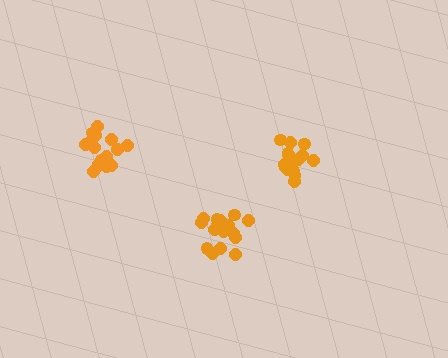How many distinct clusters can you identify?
There are 3 distinct clusters.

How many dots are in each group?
Group 1: 17 dots, Group 2: 17 dots, Group 3: 15 dots (49 total).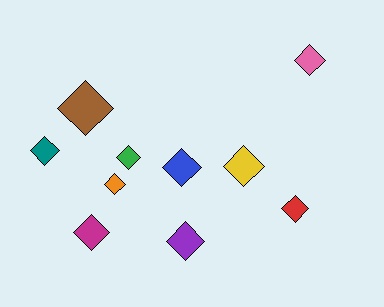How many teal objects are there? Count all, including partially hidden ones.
There is 1 teal object.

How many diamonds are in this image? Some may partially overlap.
There are 10 diamonds.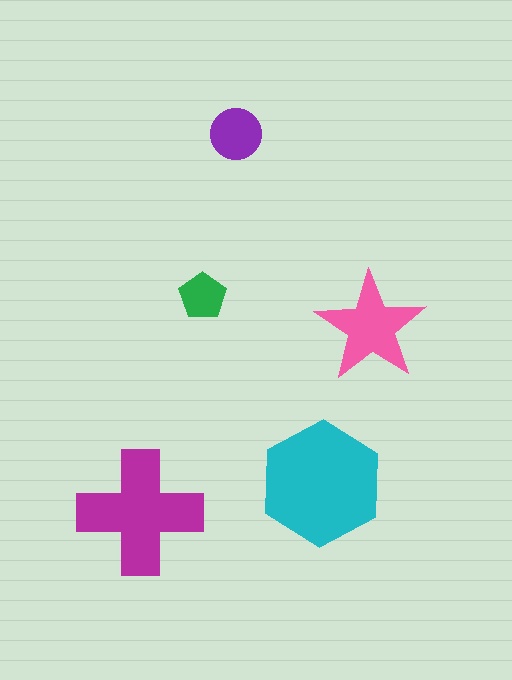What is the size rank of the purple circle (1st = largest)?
4th.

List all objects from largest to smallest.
The cyan hexagon, the magenta cross, the pink star, the purple circle, the green pentagon.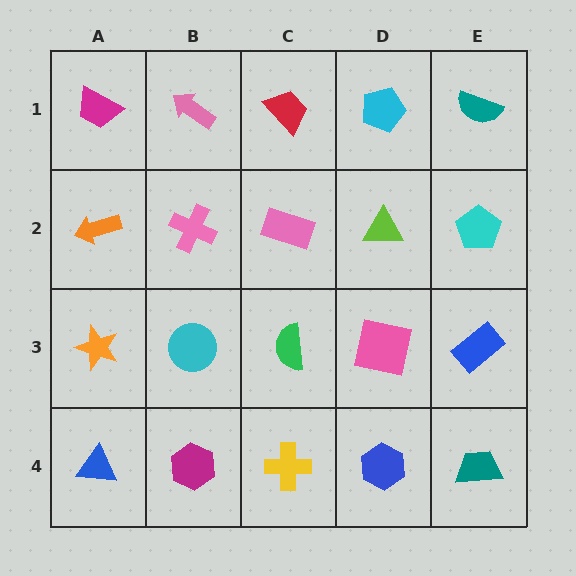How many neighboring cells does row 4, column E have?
2.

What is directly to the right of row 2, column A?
A pink cross.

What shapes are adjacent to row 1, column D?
A lime triangle (row 2, column D), a red trapezoid (row 1, column C), a teal semicircle (row 1, column E).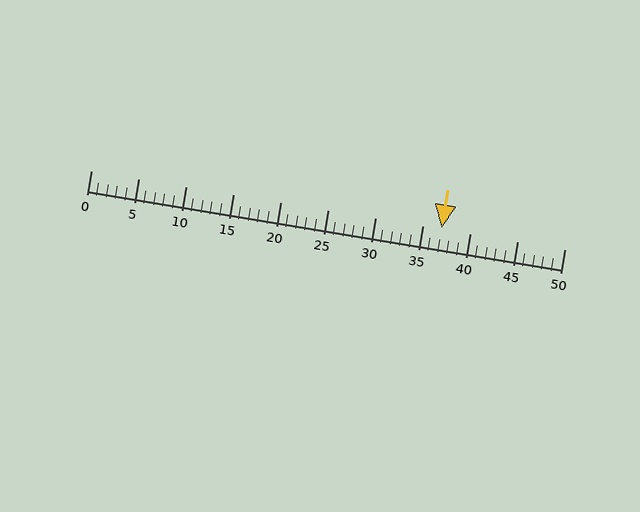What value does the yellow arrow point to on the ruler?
The yellow arrow points to approximately 37.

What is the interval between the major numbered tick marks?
The major tick marks are spaced 5 units apart.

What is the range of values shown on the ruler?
The ruler shows values from 0 to 50.